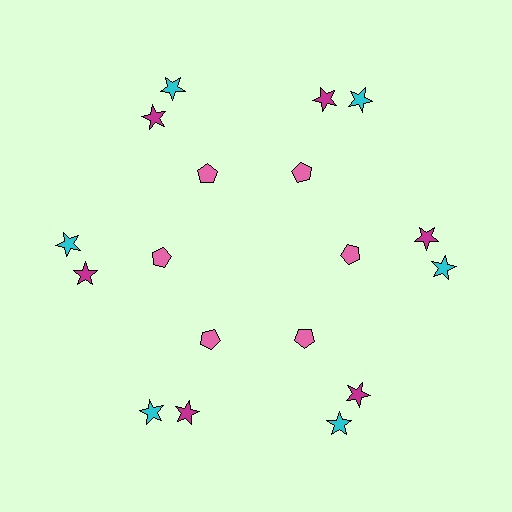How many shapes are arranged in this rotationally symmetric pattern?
There are 18 shapes, arranged in 6 groups of 3.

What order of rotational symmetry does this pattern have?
This pattern has 6-fold rotational symmetry.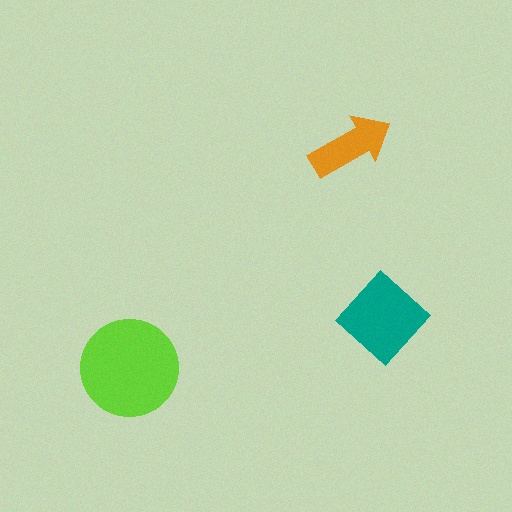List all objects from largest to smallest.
The lime circle, the teal diamond, the orange arrow.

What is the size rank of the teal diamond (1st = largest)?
2nd.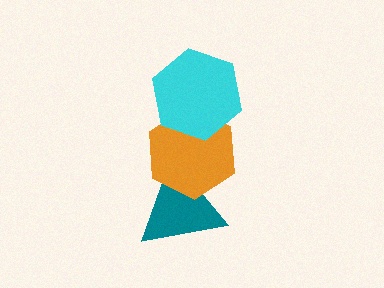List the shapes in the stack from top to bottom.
From top to bottom: the cyan hexagon, the orange hexagon, the teal triangle.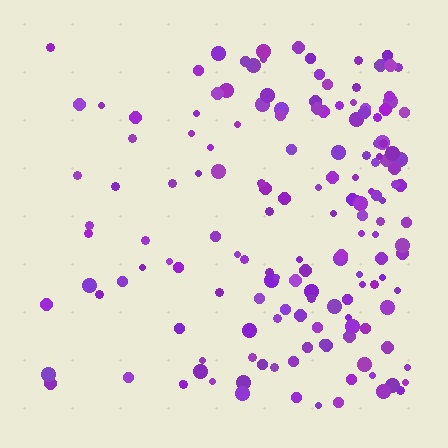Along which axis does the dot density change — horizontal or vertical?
Horizontal.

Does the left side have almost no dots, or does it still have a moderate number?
Still a moderate number, just noticeably fewer than the right.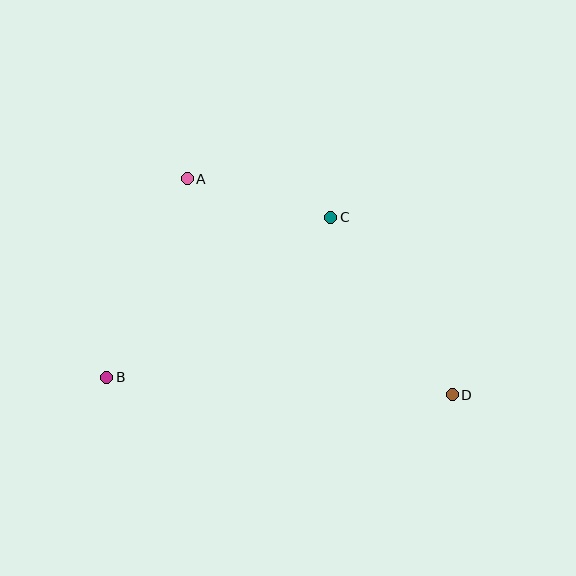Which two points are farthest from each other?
Points B and D are farthest from each other.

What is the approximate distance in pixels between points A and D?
The distance between A and D is approximately 342 pixels.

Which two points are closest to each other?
Points A and C are closest to each other.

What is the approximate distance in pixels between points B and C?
The distance between B and C is approximately 275 pixels.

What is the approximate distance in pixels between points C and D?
The distance between C and D is approximately 215 pixels.